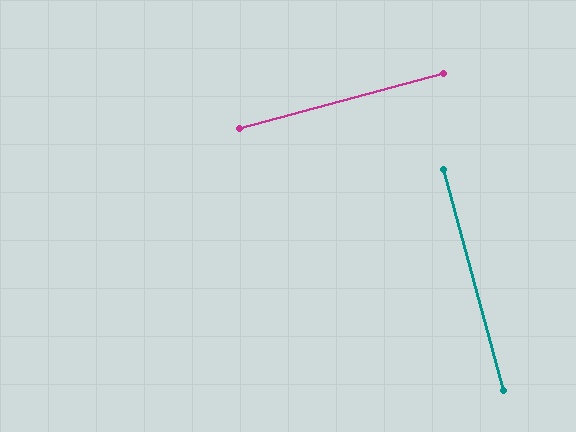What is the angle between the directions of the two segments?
Approximately 90 degrees.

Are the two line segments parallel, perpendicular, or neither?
Perpendicular — they meet at approximately 90°.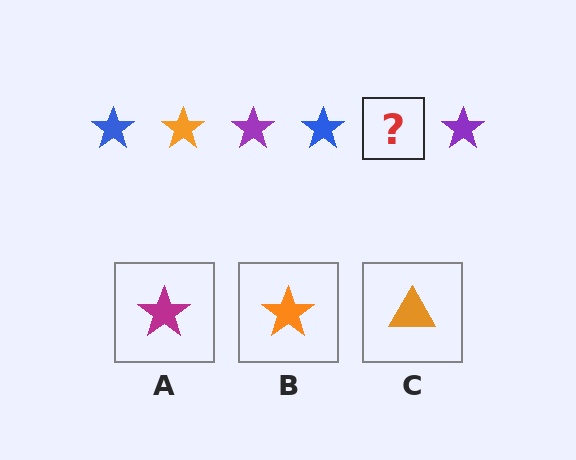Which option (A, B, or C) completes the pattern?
B.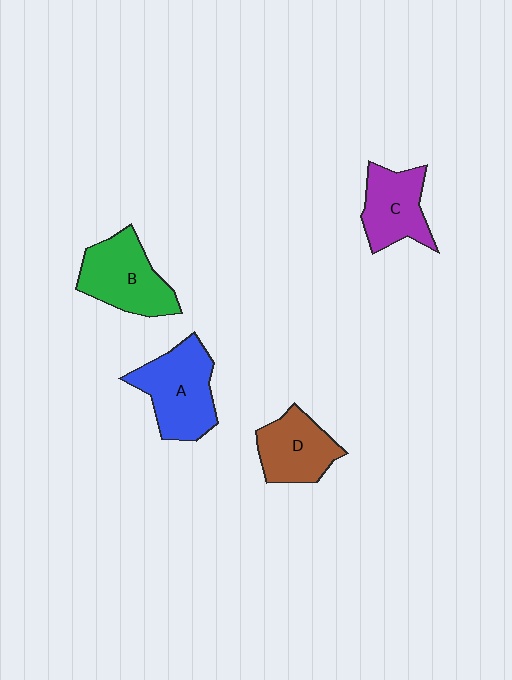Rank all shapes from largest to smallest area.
From largest to smallest: A (blue), B (green), C (purple), D (brown).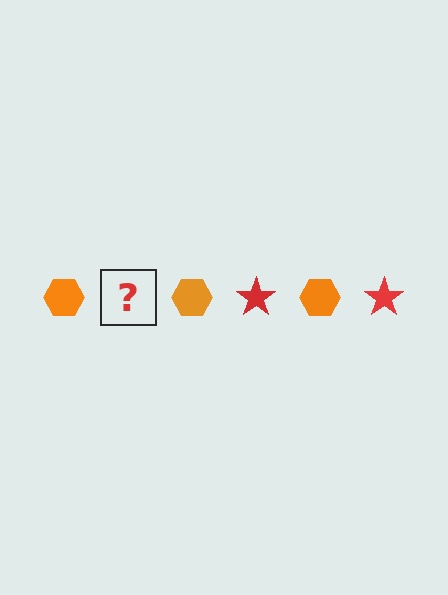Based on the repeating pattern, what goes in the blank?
The blank should be a red star.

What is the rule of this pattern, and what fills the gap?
The rule is that the pattern alternates between orange hexagon and red star. The gap should be filled with a red star.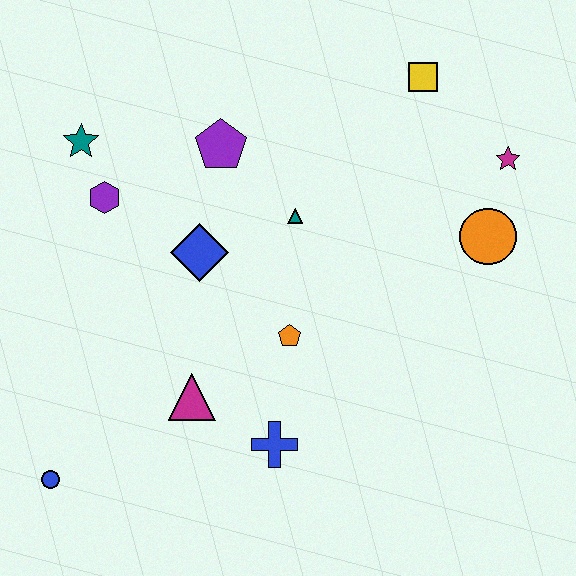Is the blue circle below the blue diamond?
Yes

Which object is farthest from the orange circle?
The blue circle is farthest from the orange circle.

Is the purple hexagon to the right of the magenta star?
No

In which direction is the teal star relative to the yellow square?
The teal star is to the left of the yellow square.